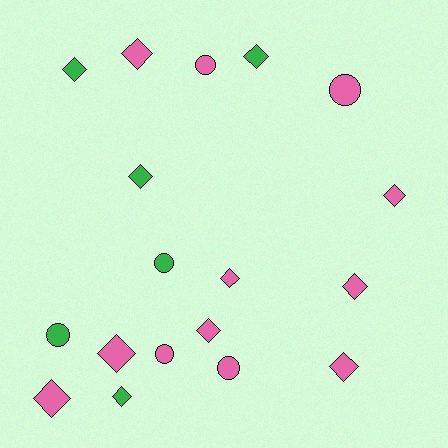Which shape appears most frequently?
Diamond, with 12 objects.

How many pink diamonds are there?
There are 8 pink diamonds.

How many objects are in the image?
There are 18 objects.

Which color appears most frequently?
Pink, with 12 objects.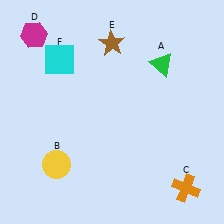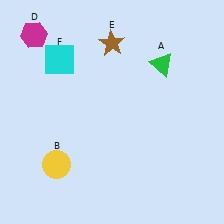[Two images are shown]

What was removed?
The orange cross (C) was removed in Image 2.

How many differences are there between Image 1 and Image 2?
There is 1 difference between the two images.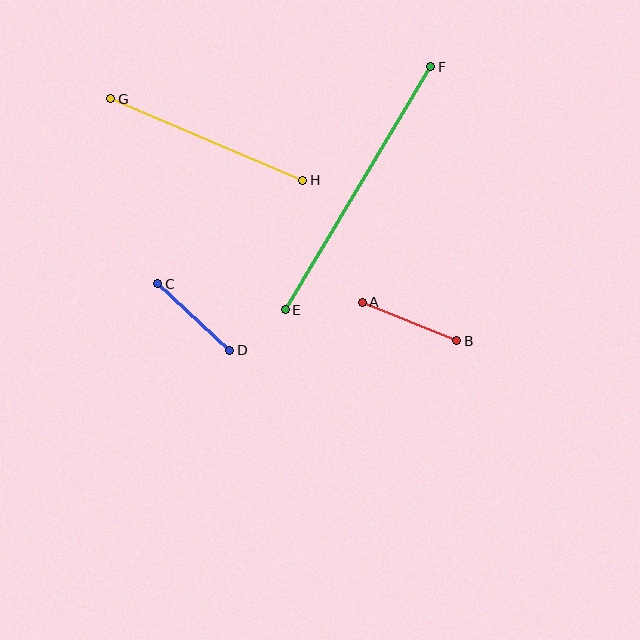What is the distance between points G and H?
The distance is approximately 208 pixels.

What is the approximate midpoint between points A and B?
The midpoint is at approximately (410, 321) pixels.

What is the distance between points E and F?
The distance is approximately 283 pixels.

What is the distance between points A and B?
The distance is approximately 102 pixels.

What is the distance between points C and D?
The distance is approximately 98 pixels.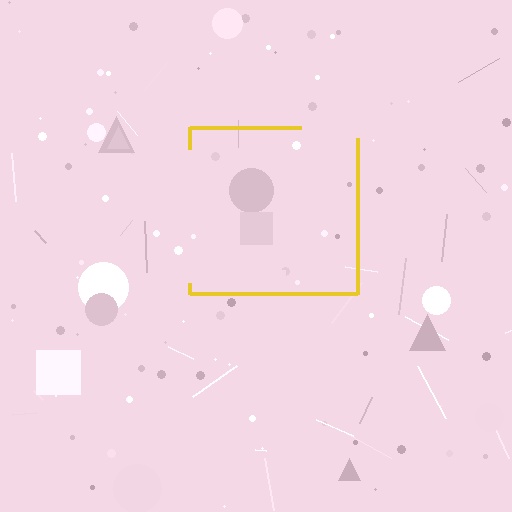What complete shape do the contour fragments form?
The contour fragments form a square.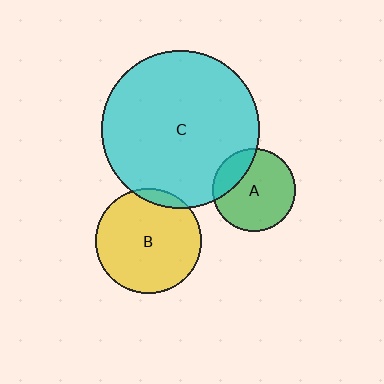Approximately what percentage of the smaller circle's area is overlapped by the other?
Approximately 5%.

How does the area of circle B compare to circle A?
Approximately 1.6 times.